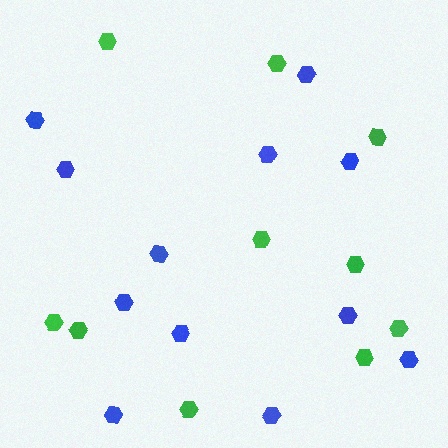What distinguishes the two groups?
There are 2 groups: one group of blue hexagons (12) and one group of green hexagons (10).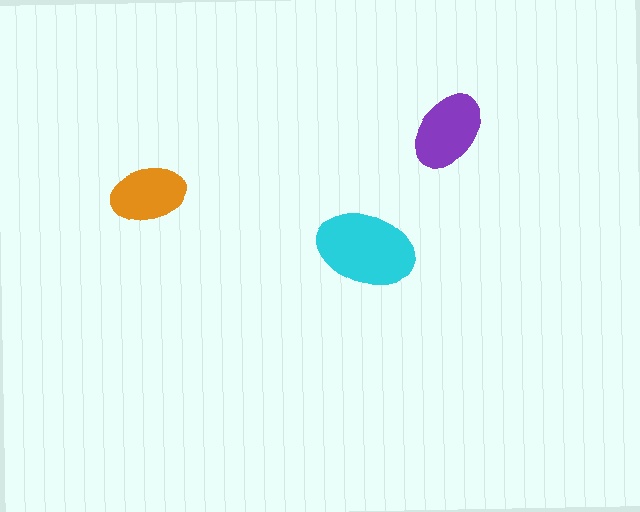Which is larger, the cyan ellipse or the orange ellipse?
The cyan one.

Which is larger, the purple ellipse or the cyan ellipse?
The cyan one.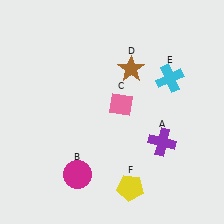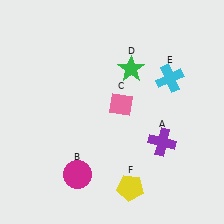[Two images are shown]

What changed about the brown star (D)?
In Image 1, D is brown. In Image 2, it changed to green.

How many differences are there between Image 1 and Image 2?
There is 1 difference between the two images.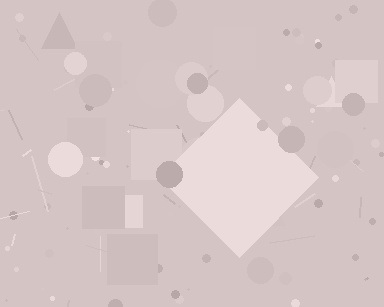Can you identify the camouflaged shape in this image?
The camouflaged shape is a diamond.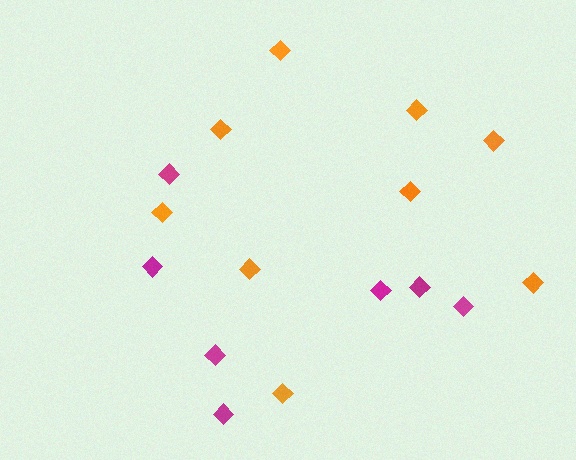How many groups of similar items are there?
There are 2 groups: one group of orange diamonds (9) and one group of magenta diamonds (7).